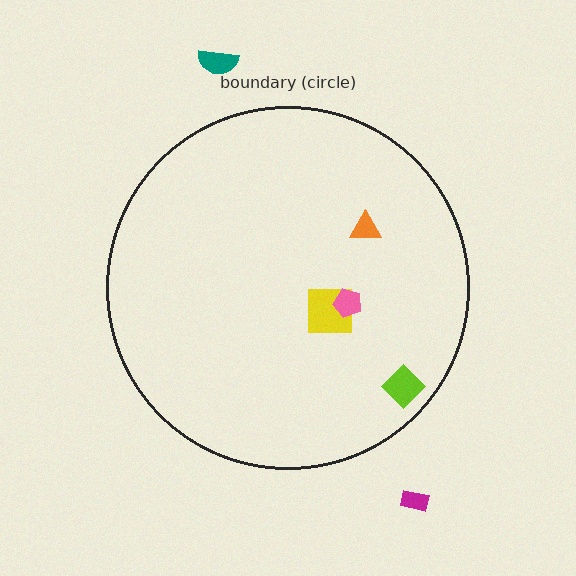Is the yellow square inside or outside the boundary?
Inside.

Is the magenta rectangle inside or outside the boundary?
Outside.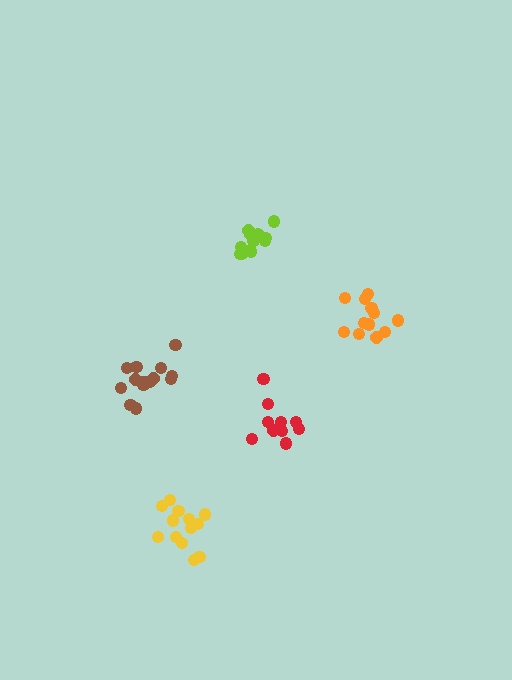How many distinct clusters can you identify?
There are 5 distinct clusters.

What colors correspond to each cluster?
The clusters are colored: red, lime, brown, orange, yellow.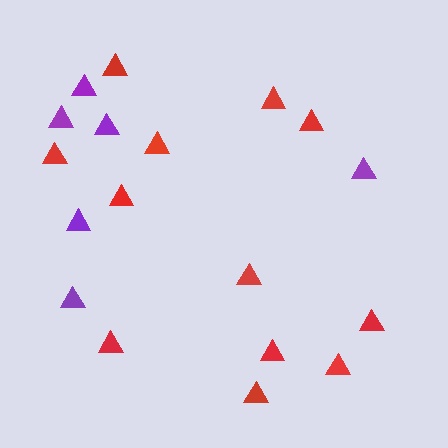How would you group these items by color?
There are 2 groups: one group of purple triangles (6) and one group of red triangles (12).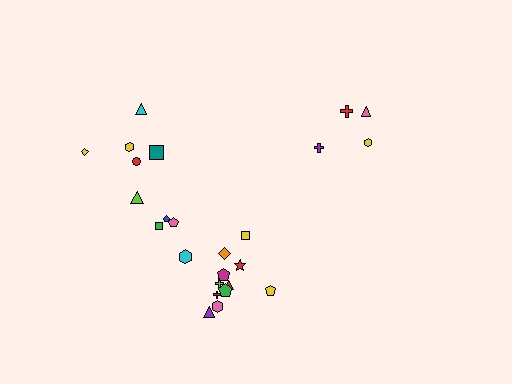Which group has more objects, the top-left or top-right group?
The top-left group.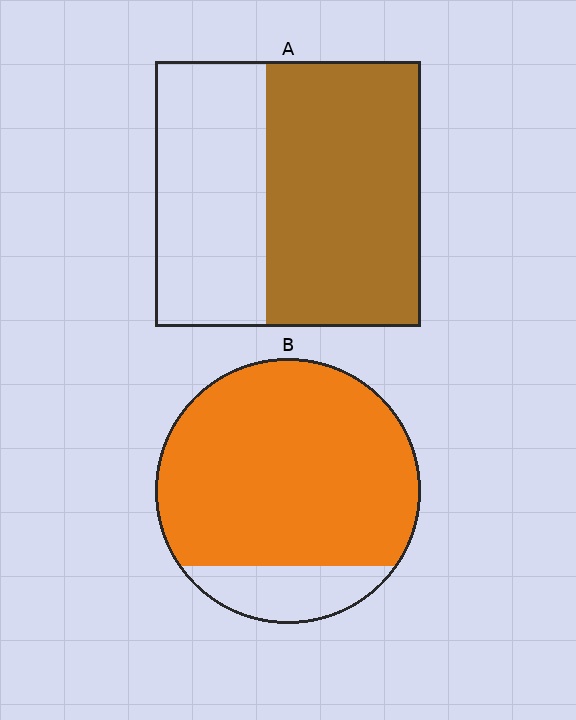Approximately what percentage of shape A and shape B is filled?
A is approximately 60% and B is approximately 85%.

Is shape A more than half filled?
Yes.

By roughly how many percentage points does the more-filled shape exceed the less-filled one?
By roughly 25 percentage points (B over A).